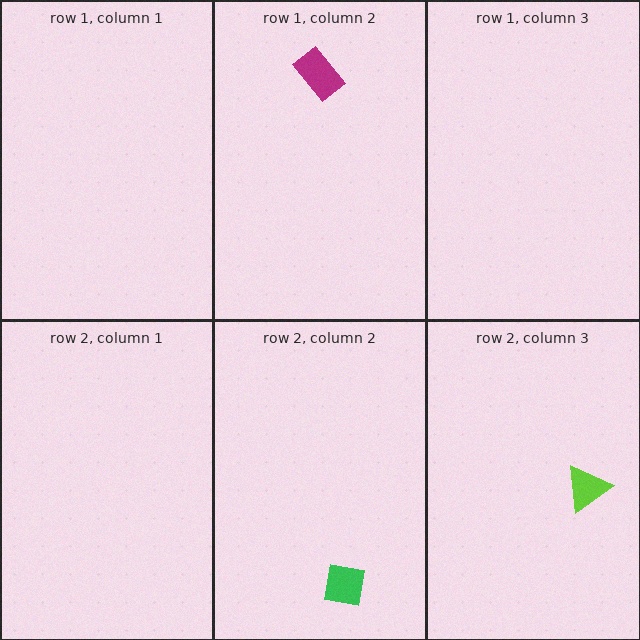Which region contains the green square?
The row 2, column 2 region.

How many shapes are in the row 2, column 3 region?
1.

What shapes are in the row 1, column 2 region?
The magenta rectangle.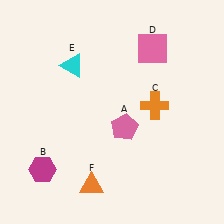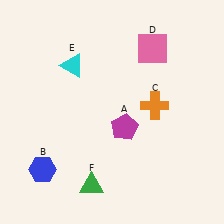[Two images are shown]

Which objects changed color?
A changed from pink to magenta. B changed from magenta to blue. F changed from orange to green.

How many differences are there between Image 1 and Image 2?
There are 3 differences between the two images.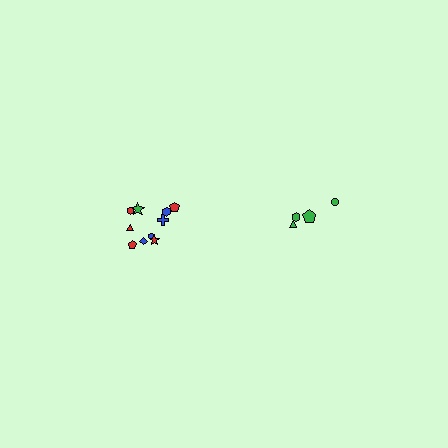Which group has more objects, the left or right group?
The left group.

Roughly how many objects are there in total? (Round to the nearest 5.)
Roughly 15 objects in total.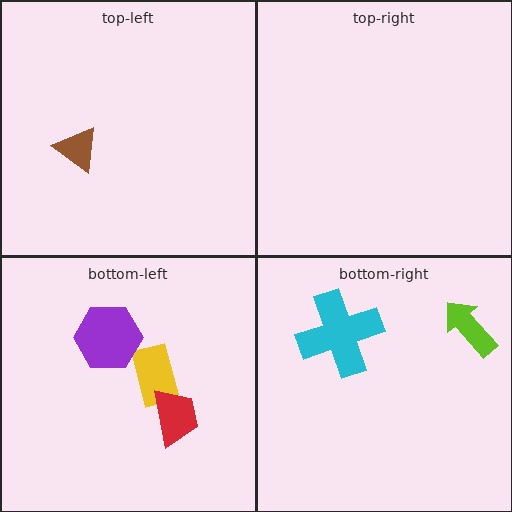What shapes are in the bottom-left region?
The yellow rectangle, the red trapezoid, the purple hexagon.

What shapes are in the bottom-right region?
The cyan cross, the lime arrow.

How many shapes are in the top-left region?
1.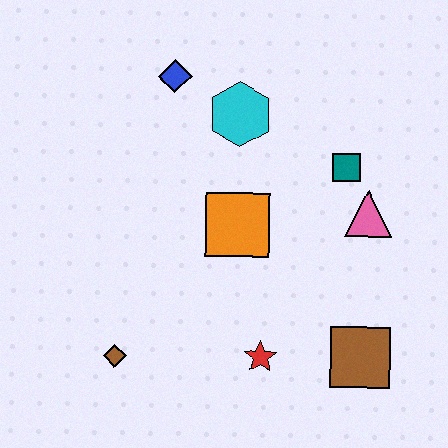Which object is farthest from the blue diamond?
The brown square is farthest from the blue diamond.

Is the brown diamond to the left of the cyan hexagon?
Yes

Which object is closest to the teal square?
The pink triangle is closest to the teal square.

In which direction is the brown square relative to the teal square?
The brown square is below the teal square.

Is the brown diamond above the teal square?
No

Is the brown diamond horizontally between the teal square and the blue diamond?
No